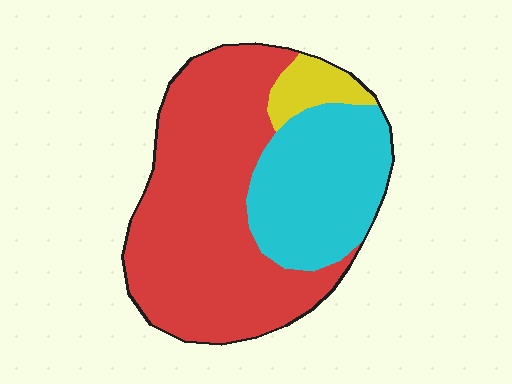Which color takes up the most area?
Red, at roughly 60%.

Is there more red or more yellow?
Red.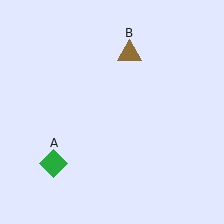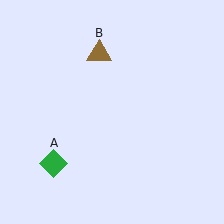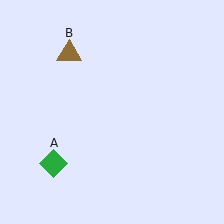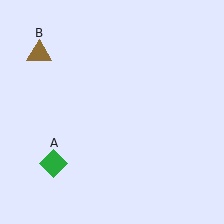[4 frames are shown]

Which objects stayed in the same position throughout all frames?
Green diamond (object A) remained stationary.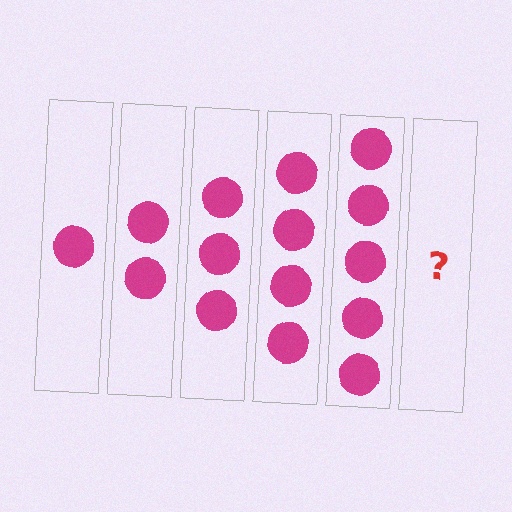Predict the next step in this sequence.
The next step is 6 circles.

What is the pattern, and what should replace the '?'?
The pattern is that each step adds one more circle. The '?' should be 6 circles.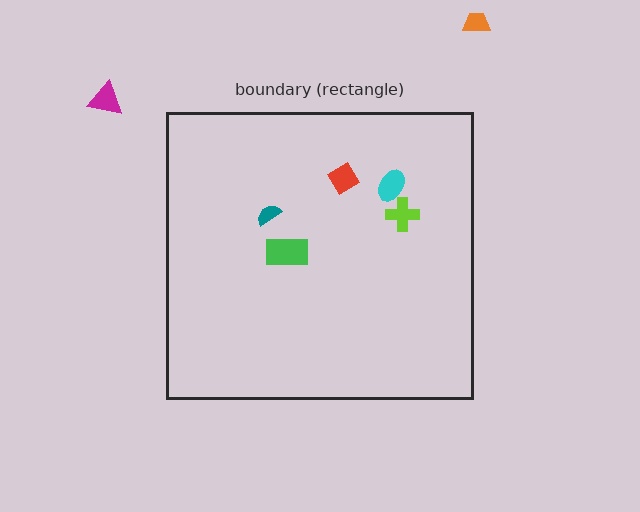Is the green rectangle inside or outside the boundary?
Inside.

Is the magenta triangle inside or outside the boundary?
Outside.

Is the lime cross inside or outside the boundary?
Inside.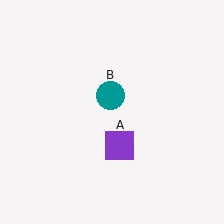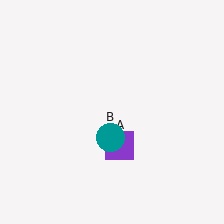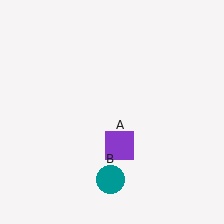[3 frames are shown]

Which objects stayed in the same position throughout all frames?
Purple square (object A) remained stationary.